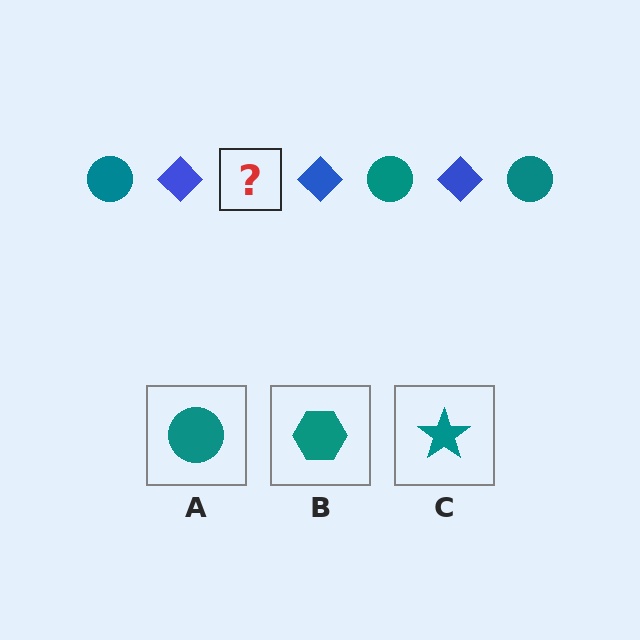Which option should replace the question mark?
Option A.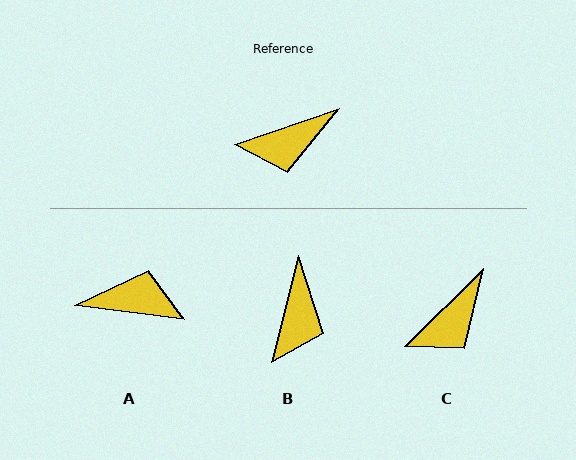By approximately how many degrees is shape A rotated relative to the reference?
Approximately 154 degrees counter-clockwise.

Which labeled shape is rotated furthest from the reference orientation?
A, about 154 degrees away.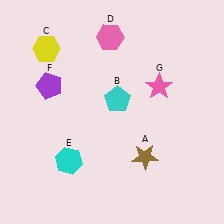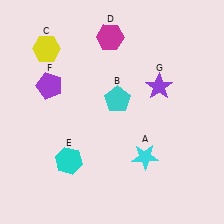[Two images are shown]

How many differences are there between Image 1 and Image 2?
There are 3 differences between the two images.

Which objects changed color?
A changed from brown to cyan. D changed from pink to magenta. G changed from pink to purple.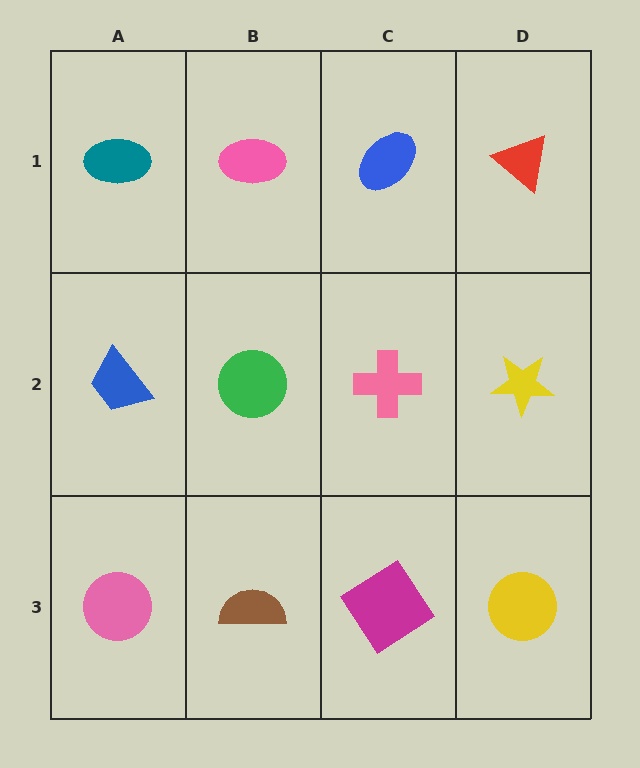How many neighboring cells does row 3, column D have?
2.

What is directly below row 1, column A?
A blue trapezoid.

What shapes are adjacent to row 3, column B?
A green circle (row 2, column B), a pink circle (row 3, column A), a magenta diamond (row 3, column C).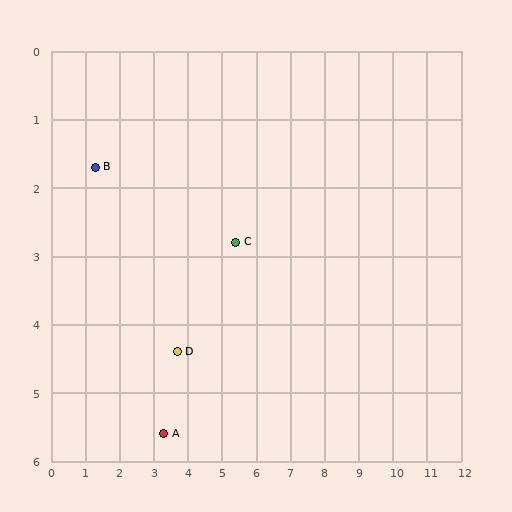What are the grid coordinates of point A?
Point A is at approximately (3.3, 5.6).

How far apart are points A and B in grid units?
Points A and B are about 4.4 grid units apart.